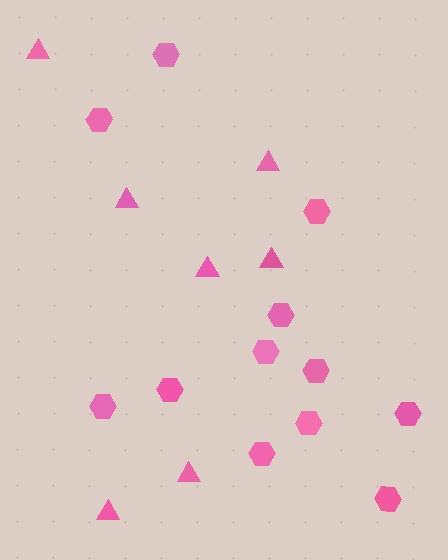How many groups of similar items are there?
There are 2 groups: one group of hexagons (12) and one group of triangles (7).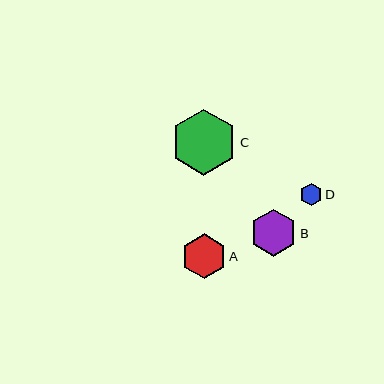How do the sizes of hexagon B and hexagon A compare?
Hexagon B and hexagon A are approximately the same size.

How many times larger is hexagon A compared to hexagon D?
Hexagon A is approximately 2.0 times the size of hexagon D.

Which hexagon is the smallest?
Hexagon D is the smallest with a size of approximately 23 pixels.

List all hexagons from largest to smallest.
From largest to smallest: C, B, A, D.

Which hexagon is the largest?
Hexagon C is the largest with a size of approximately 66 pixels.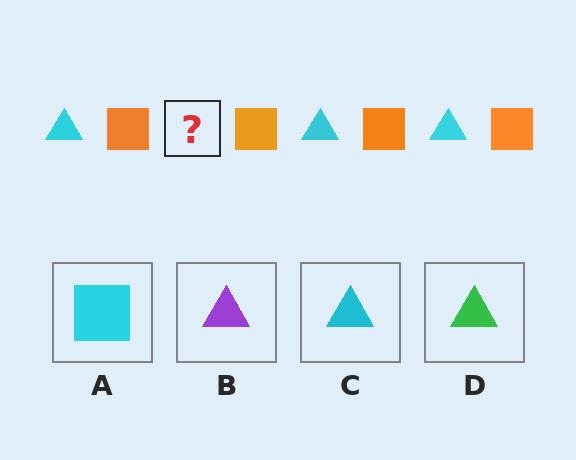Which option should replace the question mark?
Option C.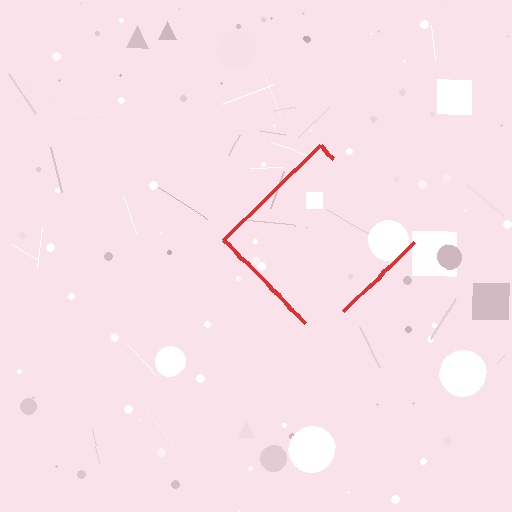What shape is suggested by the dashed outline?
The dashed outline suggests a diamond.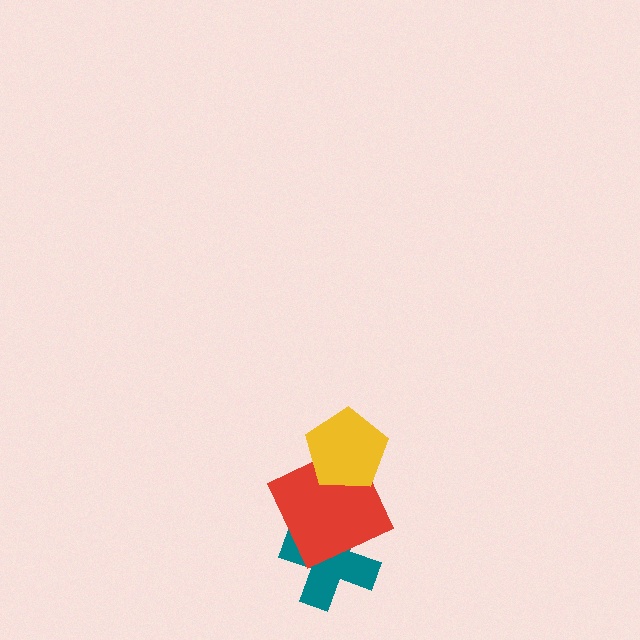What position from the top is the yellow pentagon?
The yellow pentagon is 1st from the top.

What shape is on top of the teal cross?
The red square is on top of the teal cross.